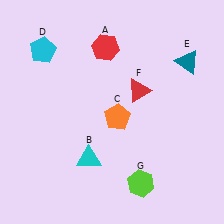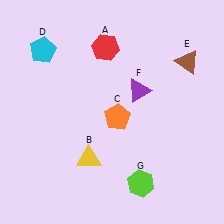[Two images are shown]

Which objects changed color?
B changed from cyan to yellow. E changed from teal to brown. F changed from red to purple.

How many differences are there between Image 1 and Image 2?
There are 3 differences between the two images.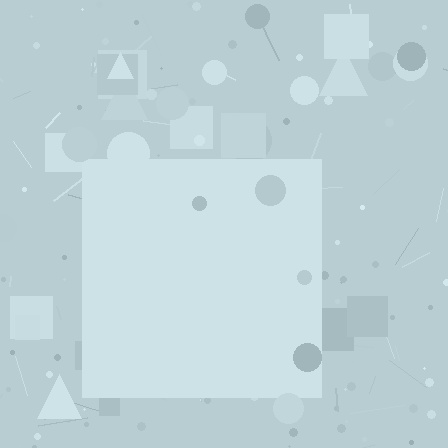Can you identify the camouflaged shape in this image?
The camouflaged shape is a square.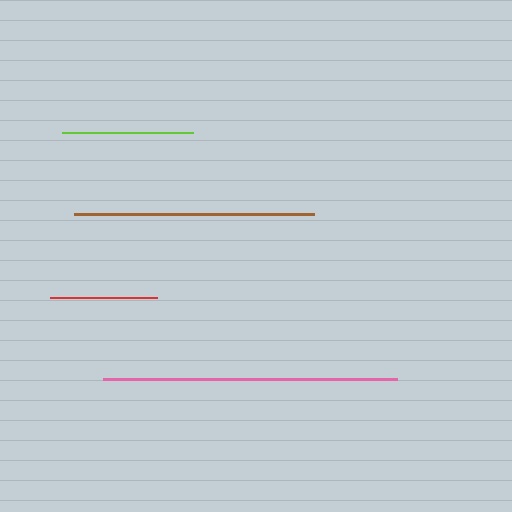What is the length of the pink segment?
The pink segment is approximately 294 pixels long.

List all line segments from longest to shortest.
From longest to shortest: pink, brown, lime, red.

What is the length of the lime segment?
The lime segment is approximately 130 pixels long.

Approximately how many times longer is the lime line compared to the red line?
The lime line is approximately 1.2 times the length of the red line.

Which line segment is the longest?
The pink line is the longest at approximately 294 pixels.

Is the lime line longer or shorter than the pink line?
The pink line is longer than the lime line.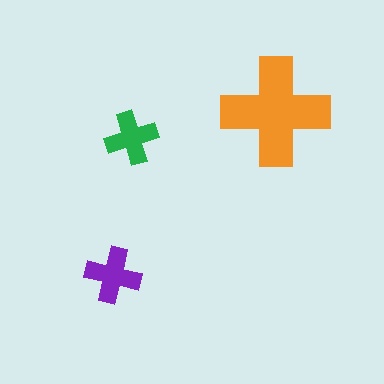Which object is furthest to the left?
The purple cross is leftmost.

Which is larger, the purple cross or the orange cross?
The orange one.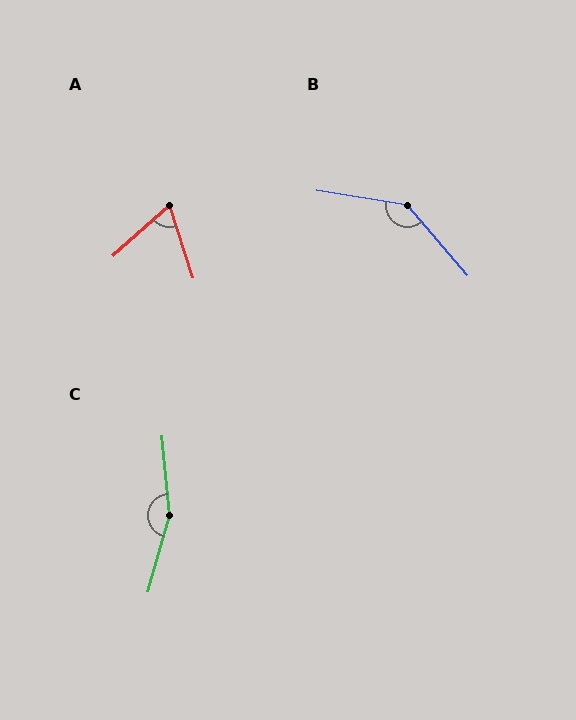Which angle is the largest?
C, at approximately 159 degrees.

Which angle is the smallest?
A, at approximately 66 degrees.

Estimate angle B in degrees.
Approximately 140 degrees.